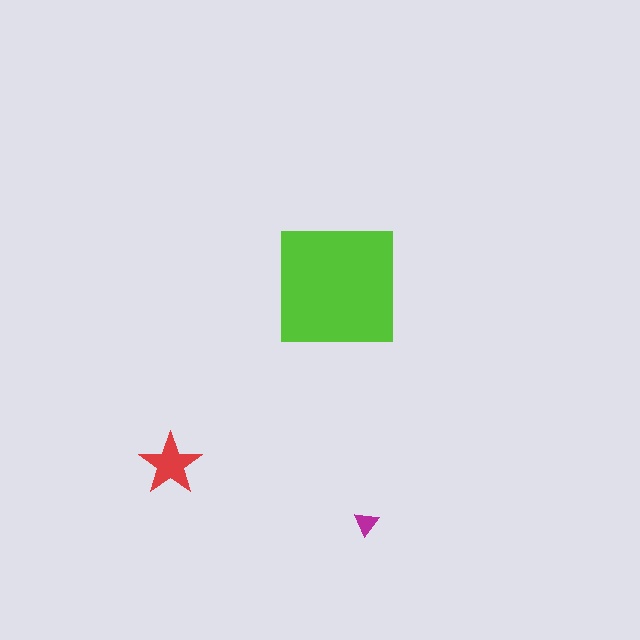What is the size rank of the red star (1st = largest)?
2nd.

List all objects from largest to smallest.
The lime square, the red star, the magenta triangle.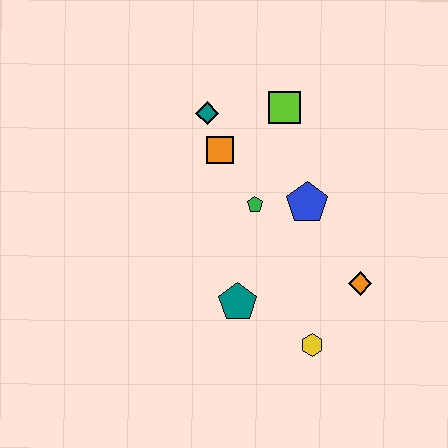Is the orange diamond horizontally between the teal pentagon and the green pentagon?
No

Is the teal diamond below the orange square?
No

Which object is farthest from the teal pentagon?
The lime square is farthest from the teal pentagon.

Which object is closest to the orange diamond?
The yellow hexagon is closest to the orange diamond.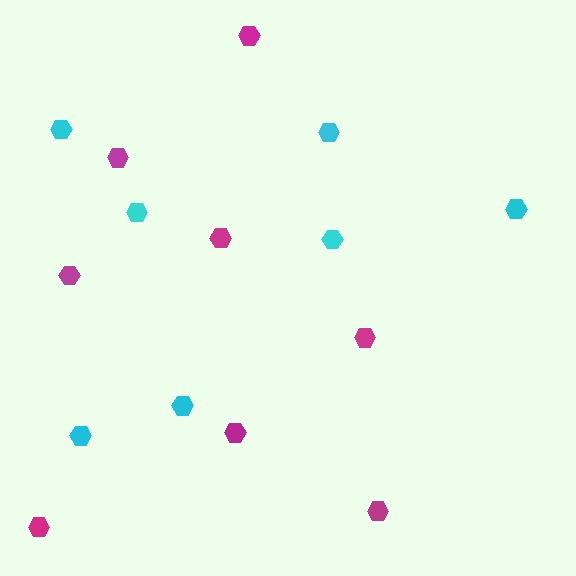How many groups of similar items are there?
There are 2 groups: one group of magenta hexagons (8) and one group of cyan hexagons (7).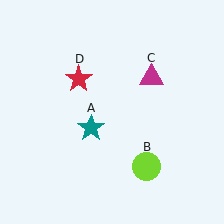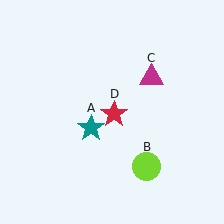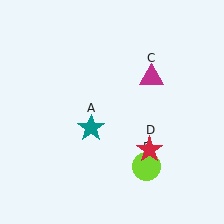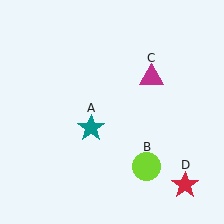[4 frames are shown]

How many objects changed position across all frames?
1 object changed position: red star (object D).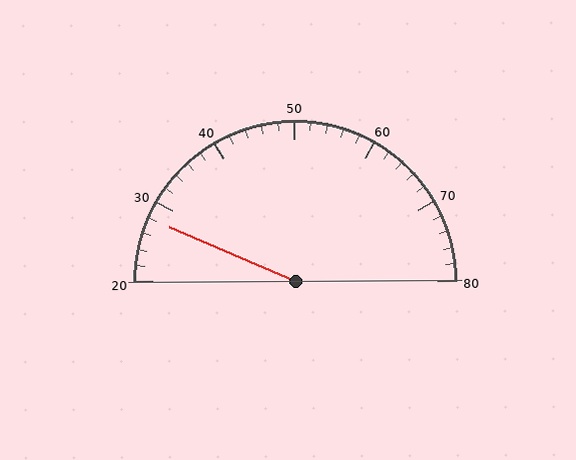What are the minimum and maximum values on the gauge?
The gauge ranges from 20 to 80.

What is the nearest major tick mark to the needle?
The nearest major tick mark is 30.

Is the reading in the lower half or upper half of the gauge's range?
The reading is in the lower half of the range (20 to 80).